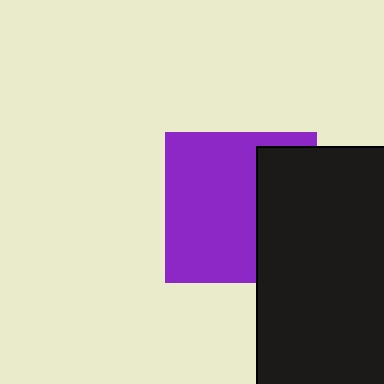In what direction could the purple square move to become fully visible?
The purple square could move left. That would shift it out from behind the black rectangle entirely.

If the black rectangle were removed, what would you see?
You would see the complete purple square.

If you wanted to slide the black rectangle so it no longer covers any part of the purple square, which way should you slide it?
Slide it right — that is the most direct way to separate the two shapes.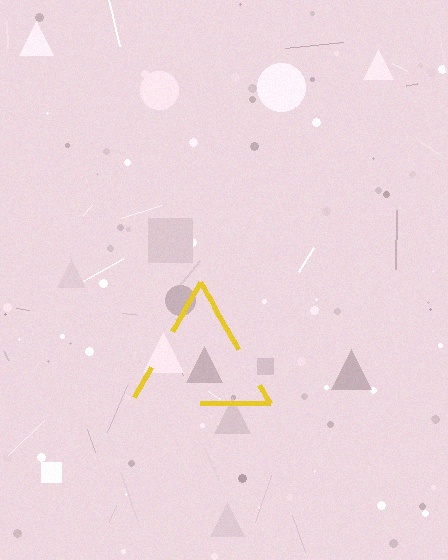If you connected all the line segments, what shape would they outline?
They would outline a triangle.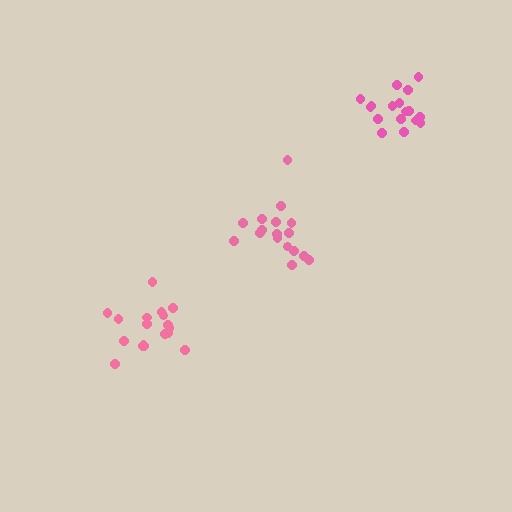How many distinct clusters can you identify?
There are 3 distinct clusters.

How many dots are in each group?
Group 1: 18 dots, Group 2: 17 dots, Group 3: 17 dots (52 total).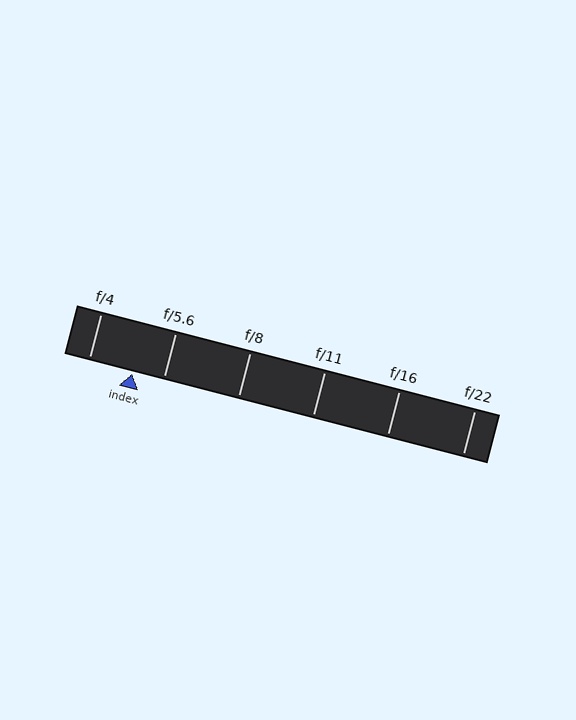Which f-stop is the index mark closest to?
The index mark is closest to f/5.6.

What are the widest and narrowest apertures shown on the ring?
The widest aperture shown is f/4 and the narrowest is f/22.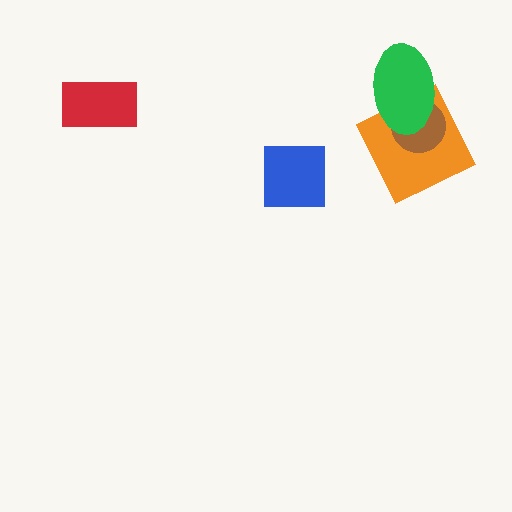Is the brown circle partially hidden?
Yes, it is partially covered by another shape.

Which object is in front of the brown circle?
The green ellipse is in front of the brown circle.